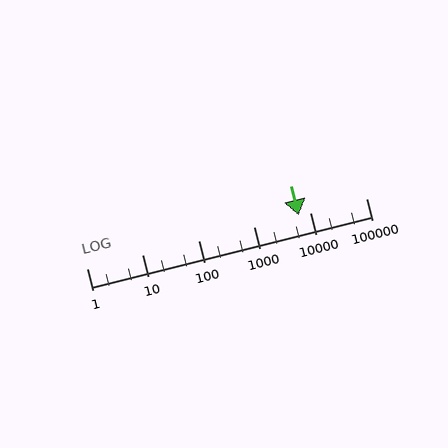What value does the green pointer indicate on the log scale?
The pointer indicates approximately 6200.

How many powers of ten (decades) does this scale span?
The scale spans 5 decades, from 1 to 100000.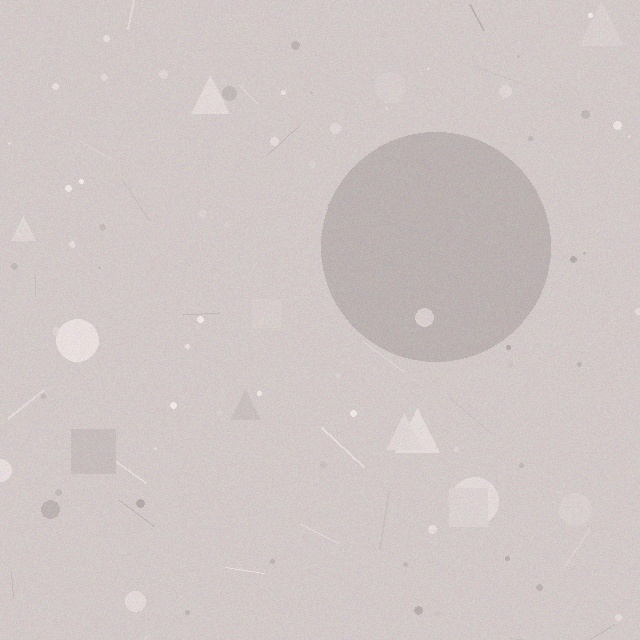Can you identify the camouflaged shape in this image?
The camouflaged shape is a circle.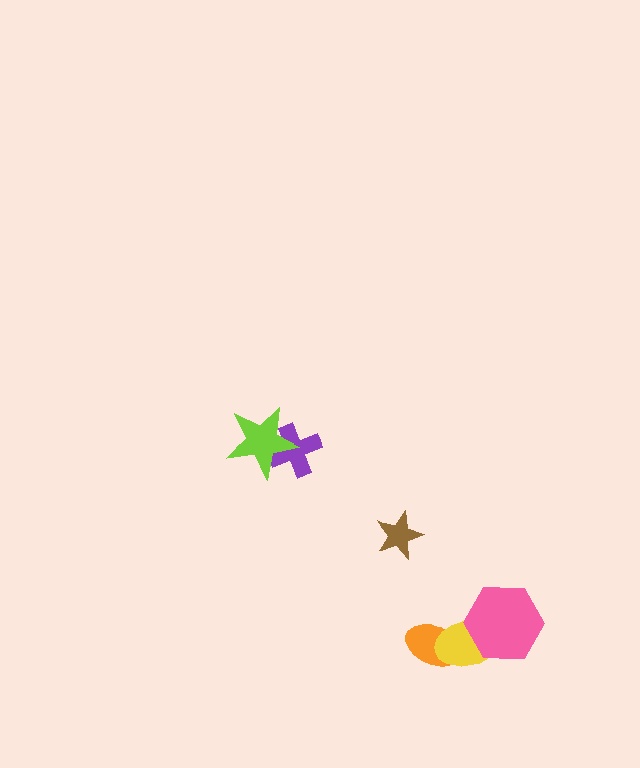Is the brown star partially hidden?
No, no other shape covers it.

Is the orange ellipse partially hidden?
Yes, it is partially covered by another shape.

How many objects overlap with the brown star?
0 objects overlap with the brown star.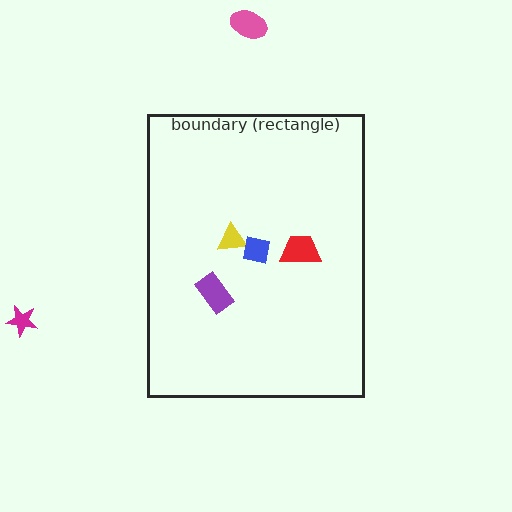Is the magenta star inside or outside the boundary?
Outside.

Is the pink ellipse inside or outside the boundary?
Outside.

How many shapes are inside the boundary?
4 inside, 2 outside.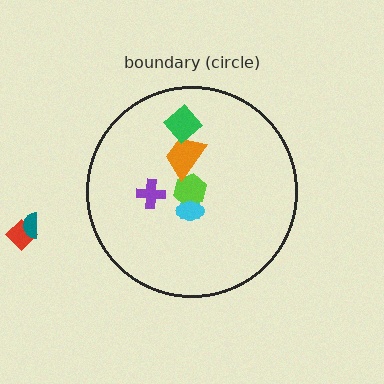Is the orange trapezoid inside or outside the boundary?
Inside.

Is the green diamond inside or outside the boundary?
Inside.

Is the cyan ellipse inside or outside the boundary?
Inside.